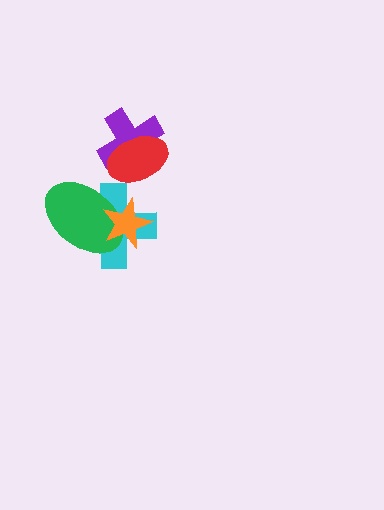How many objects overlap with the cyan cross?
2 objects overlap with the cyan cross.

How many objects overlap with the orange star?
2 objects overlap with the orange star.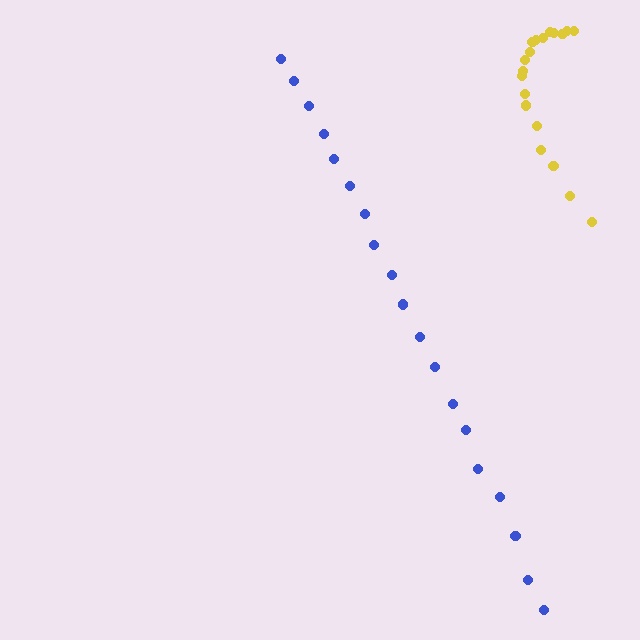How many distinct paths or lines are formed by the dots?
There are 2 distinct paths.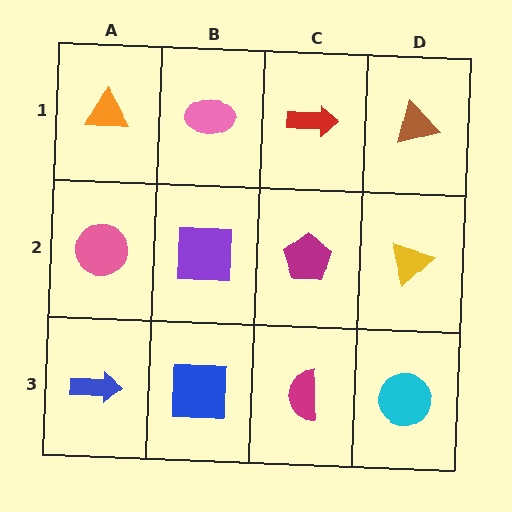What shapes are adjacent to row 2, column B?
A pink ellipse (row 1, column B), a blue square (row 3, column B), a pink circle (row 2, column A), a magenta pentagon (row 2, column C).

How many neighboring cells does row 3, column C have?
3.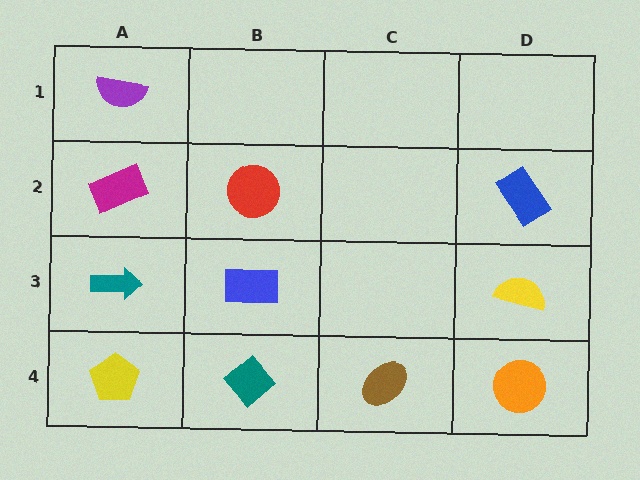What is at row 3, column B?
A blue rectangle.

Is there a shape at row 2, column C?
No, that cell is empty.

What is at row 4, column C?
A brown ellipse.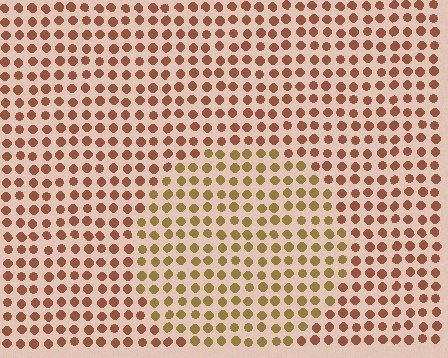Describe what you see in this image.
The image is filled with small brown elements in a uniform arrangement. A circle-shaped region is visible where the elements are tinted to a slightly different hue, forming a subtle color boundary.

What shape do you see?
I see a circle.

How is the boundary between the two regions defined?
The boundary is defined purely by a slight shift in hue (about 29 degrees). Spacing, size, and orientation are identical on both sides.